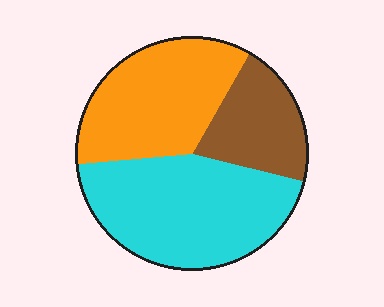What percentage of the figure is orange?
Orange takes up between a quarter and a half of the figure.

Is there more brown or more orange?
Orange.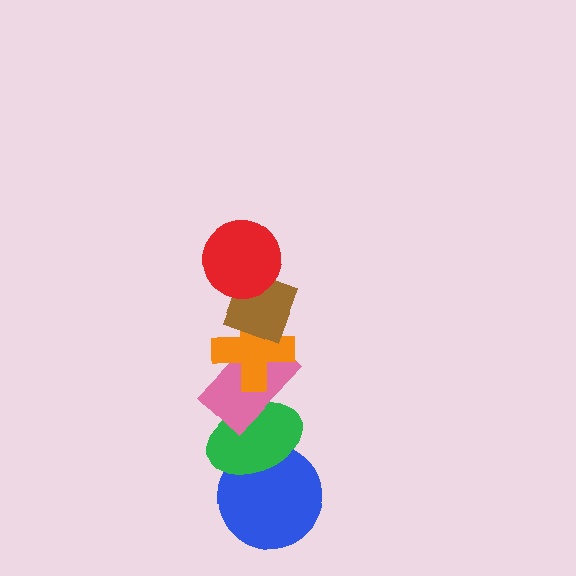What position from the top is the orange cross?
The orange cross is 3rd from the top.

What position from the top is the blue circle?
The blue circle is 6th from the top.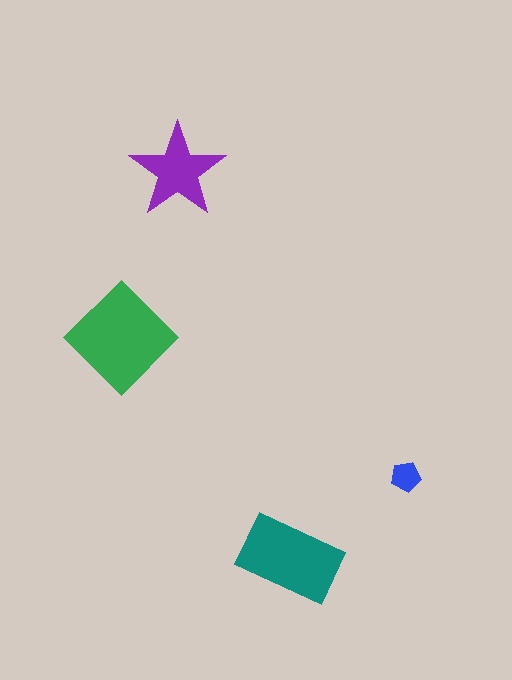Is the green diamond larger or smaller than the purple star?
Larger.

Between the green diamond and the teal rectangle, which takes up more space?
The green diamond.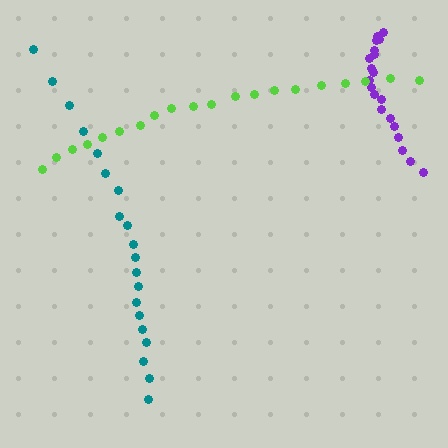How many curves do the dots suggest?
There are 3 distinct paths.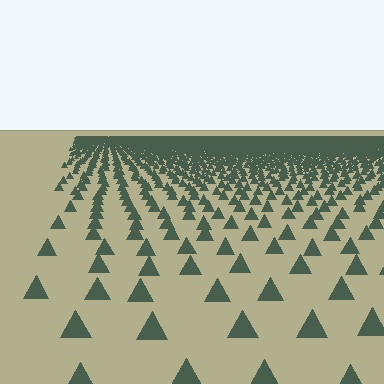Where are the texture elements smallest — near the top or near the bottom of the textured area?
Near the top.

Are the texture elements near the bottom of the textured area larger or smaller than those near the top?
Larger. Near the bottom, elements are closer to the viewer and appear at a bigger on-screen size.